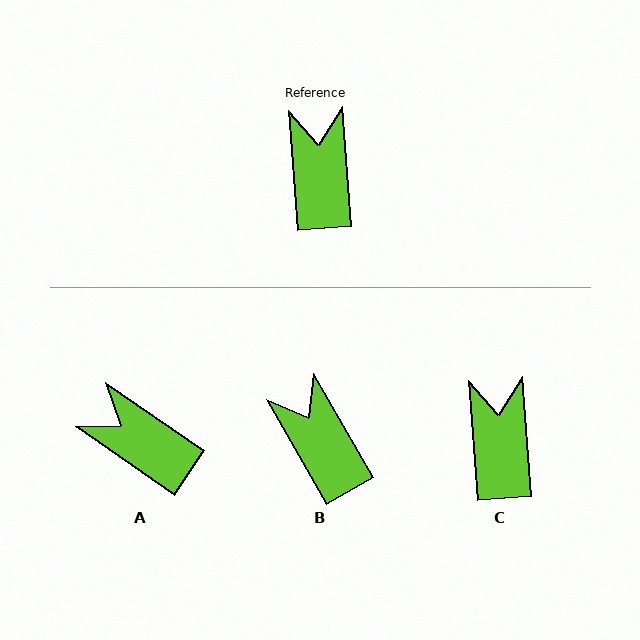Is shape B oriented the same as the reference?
No, it is off by about 26 degrees.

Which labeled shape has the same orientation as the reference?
C.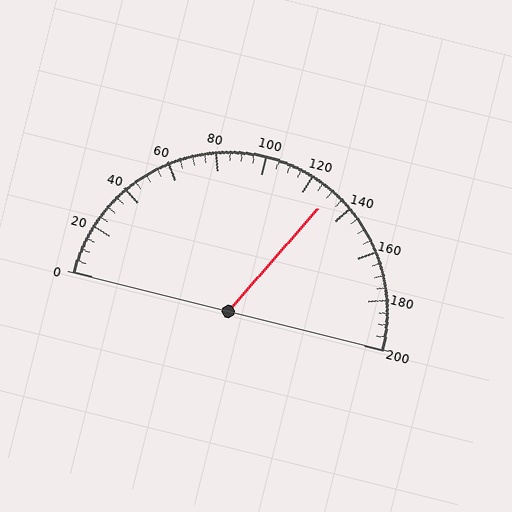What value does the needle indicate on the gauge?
The needle indicates approximately 130.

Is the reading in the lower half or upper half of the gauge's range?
The reading is in the upper half of the range (0 to 200).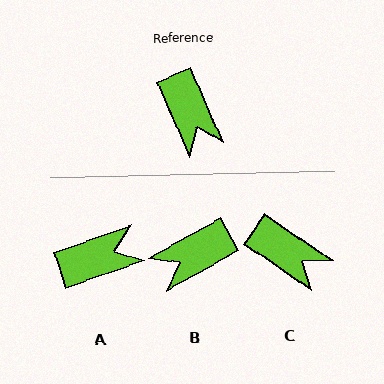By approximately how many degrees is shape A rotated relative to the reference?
Approximately 86 degrees counter-clockwise.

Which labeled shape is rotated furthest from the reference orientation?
A, about 86 degrees away.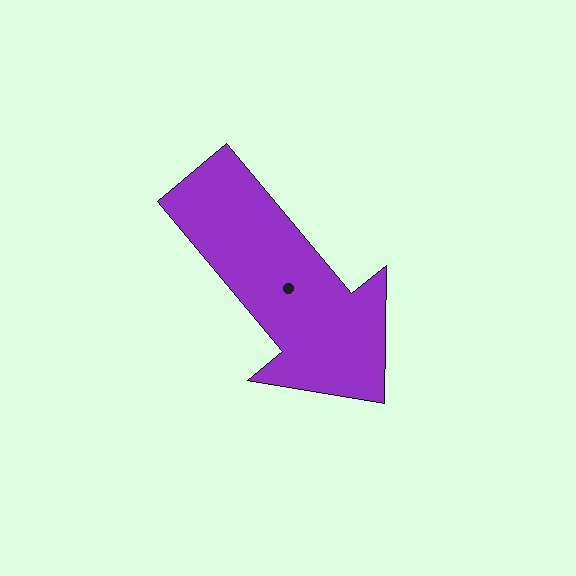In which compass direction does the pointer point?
Southeast.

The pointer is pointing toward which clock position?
Roughly 5 o'clock.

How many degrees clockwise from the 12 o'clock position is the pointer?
Approximately 140 degrees.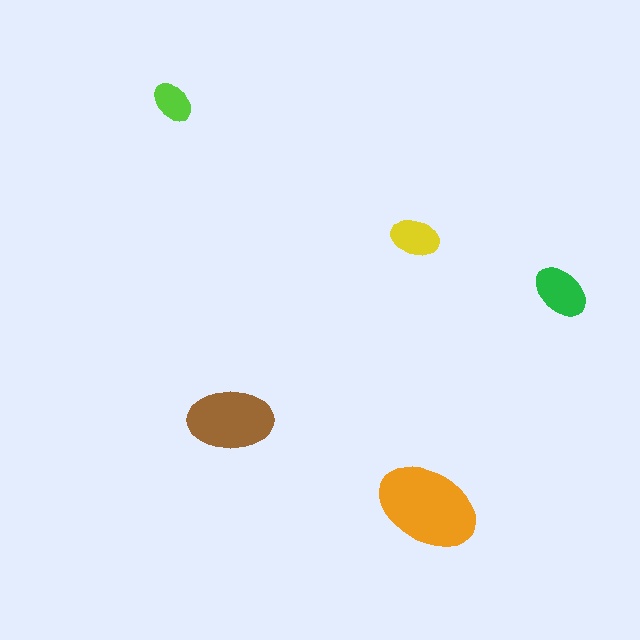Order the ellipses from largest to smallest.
the orange one, the brown one, the green one, the yellow one, the lime one.